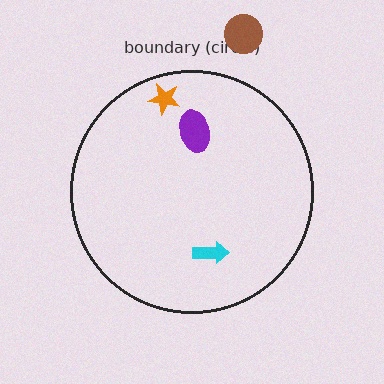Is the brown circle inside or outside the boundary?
Outside.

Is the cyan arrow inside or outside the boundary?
Inside.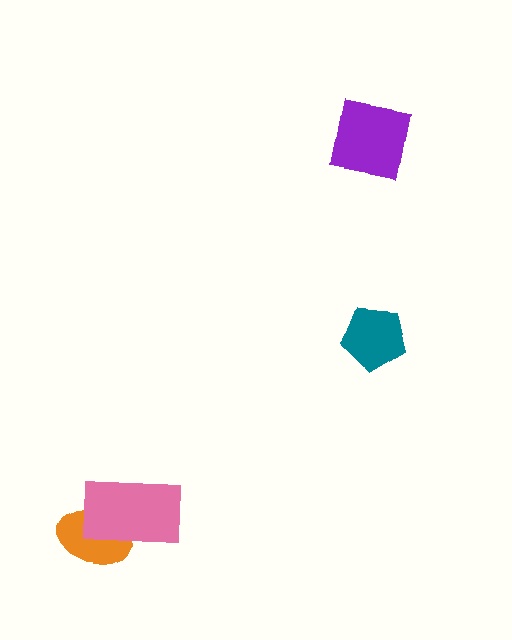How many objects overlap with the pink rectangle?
1 object overlaps with the pink rectangle.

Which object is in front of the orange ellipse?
The pink rectangle is in front of the orange ellipse.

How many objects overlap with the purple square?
0 objects overlap with the purple square.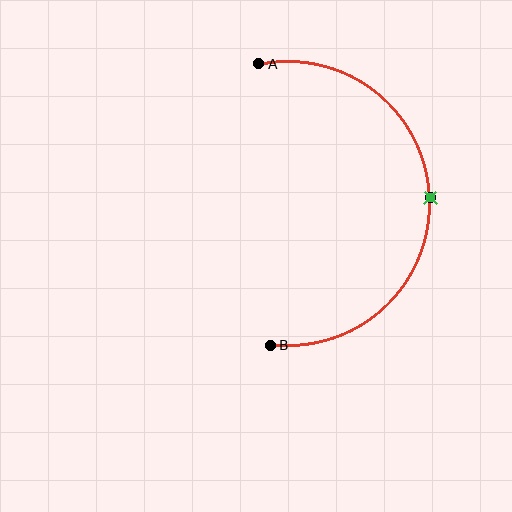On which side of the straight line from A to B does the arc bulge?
The arc bulges to the right of the straight line connecting A and B.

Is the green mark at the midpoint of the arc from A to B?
Yes. The green mark lies on the arc at equal arc-length from both A and B — it is the arc midpoint.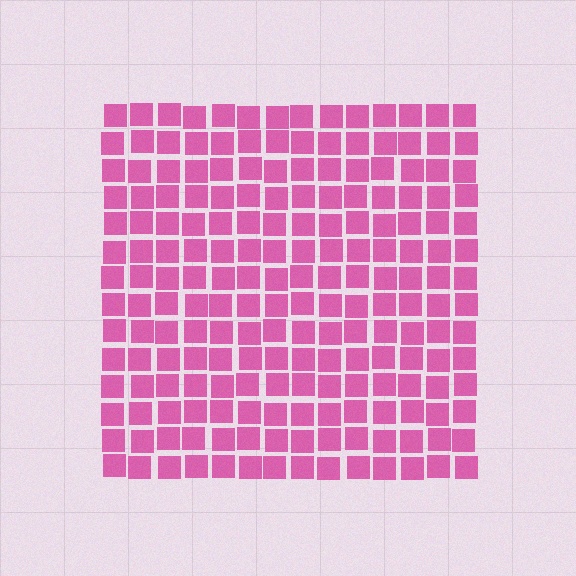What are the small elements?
The small elements are squares.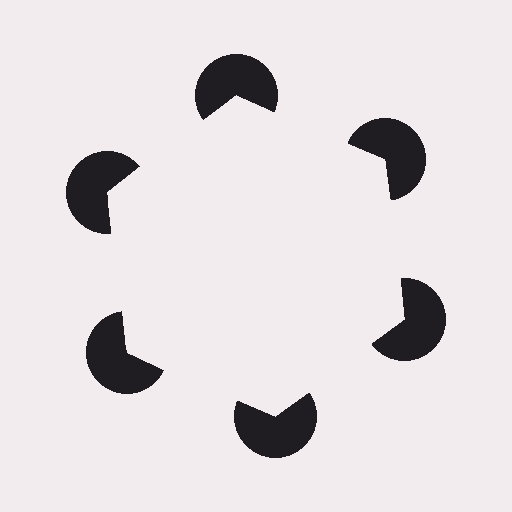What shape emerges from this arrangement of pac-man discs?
An illusory hexagon — its edges are inferred from the aligned wedge cuts in the pac-man discs, not physically drawn.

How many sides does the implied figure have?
6 sides.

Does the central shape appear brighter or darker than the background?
It typically appears slightly brighter than the background, even though no actual brightness change is drawn.